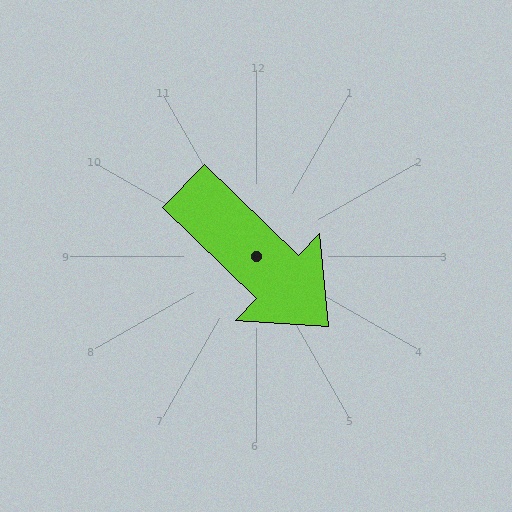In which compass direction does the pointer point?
Southeast.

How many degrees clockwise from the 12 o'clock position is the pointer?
Approximately 134 degrees.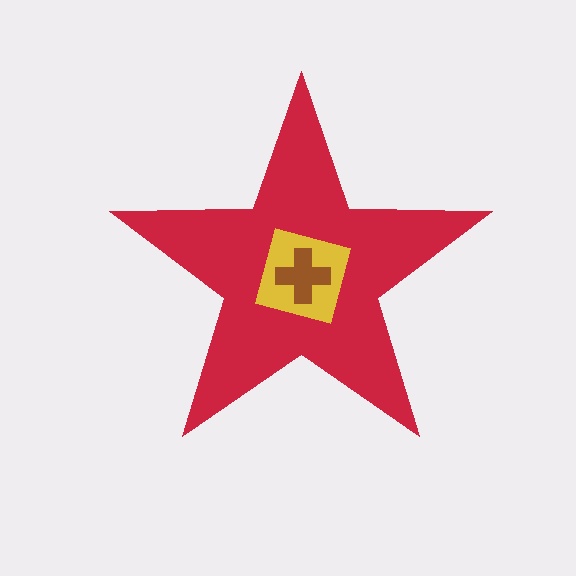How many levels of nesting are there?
3.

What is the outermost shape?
The red star.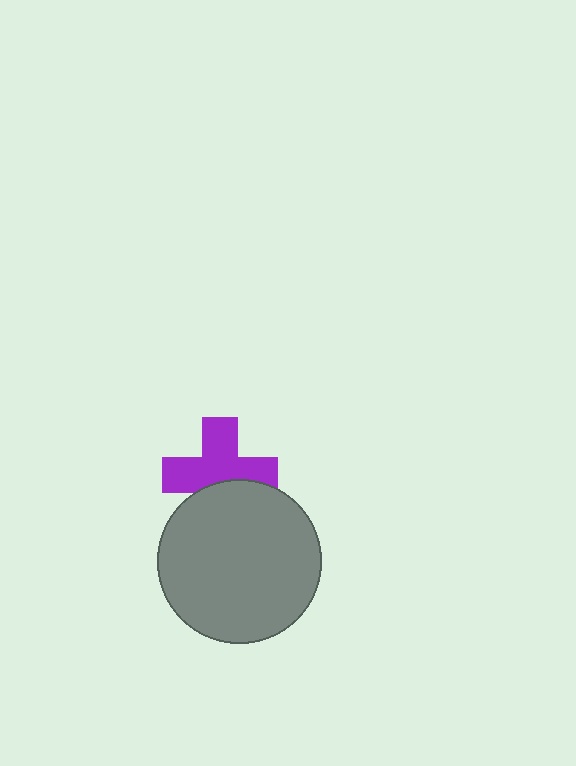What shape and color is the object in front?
The object in front is a gray circle.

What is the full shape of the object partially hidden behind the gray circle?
The partially hidden object is a purple cross.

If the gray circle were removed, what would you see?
You would see the complete purple cross.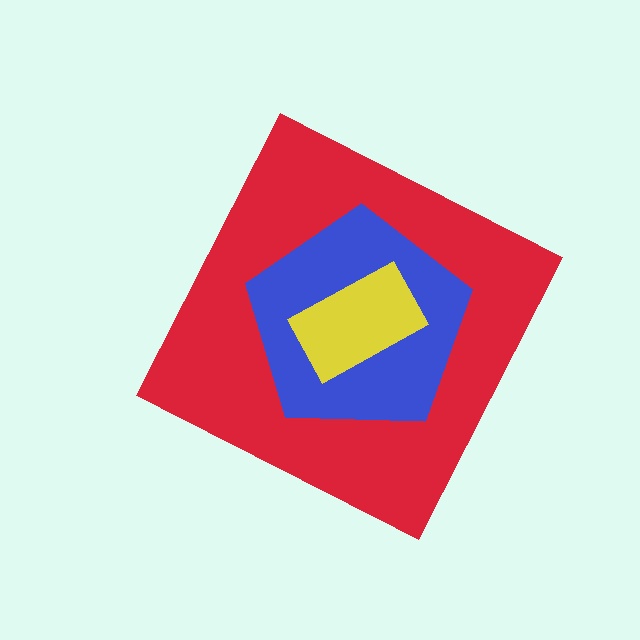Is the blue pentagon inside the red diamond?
Yes.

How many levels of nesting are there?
3.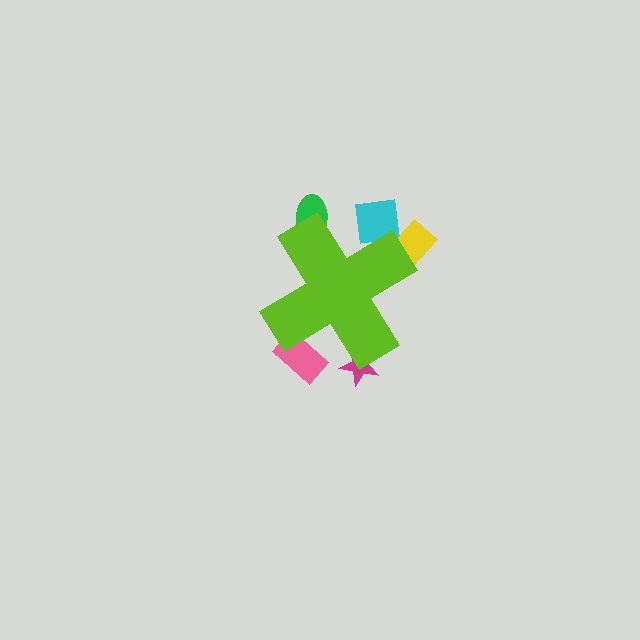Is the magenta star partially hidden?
Yes, the magenta star is partially hidden behind the lime cross.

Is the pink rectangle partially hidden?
Yes, the pink rectangle is partially hidden behind the lime cross.